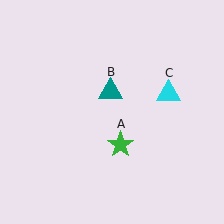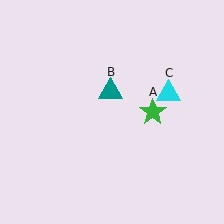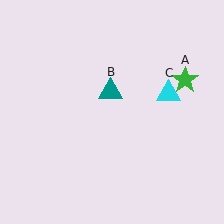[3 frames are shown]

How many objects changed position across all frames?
1 object changed position: green star (object A).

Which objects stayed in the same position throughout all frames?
Teal triangle (object B) and cyan triangle (object C) remained stationary.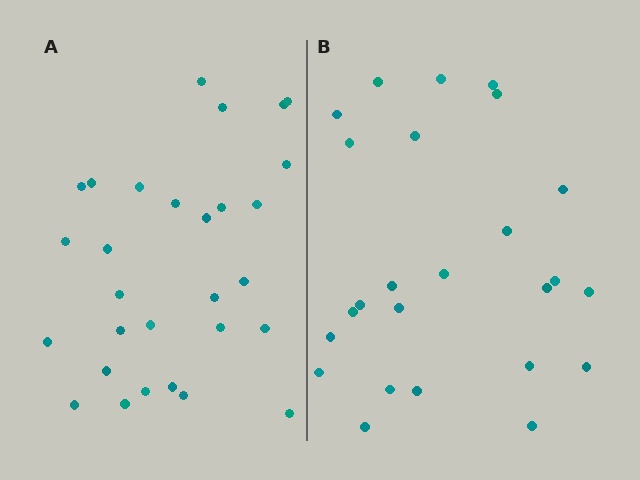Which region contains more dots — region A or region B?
Region A (the left region) has more dots.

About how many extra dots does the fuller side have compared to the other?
Region A has about 4 more dots than region B.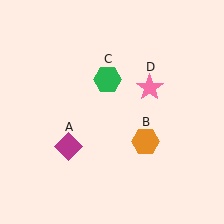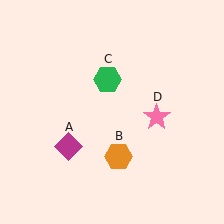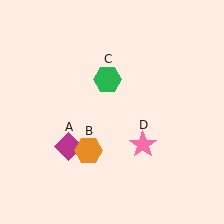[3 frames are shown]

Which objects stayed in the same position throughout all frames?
Magenta diamond (object A) and green hexagon (object C) remained stationary.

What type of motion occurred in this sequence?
The orange hexagon (object B), pink star (object D) rotated clockwise around the center of the scene.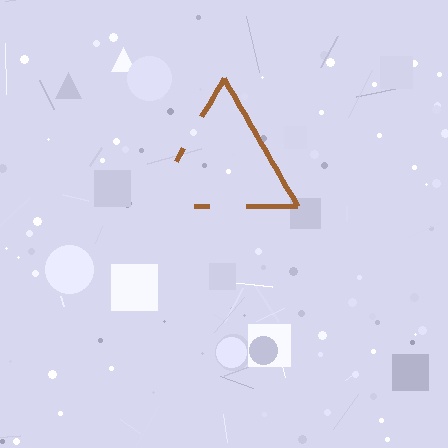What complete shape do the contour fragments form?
The contour fragments form a triangle.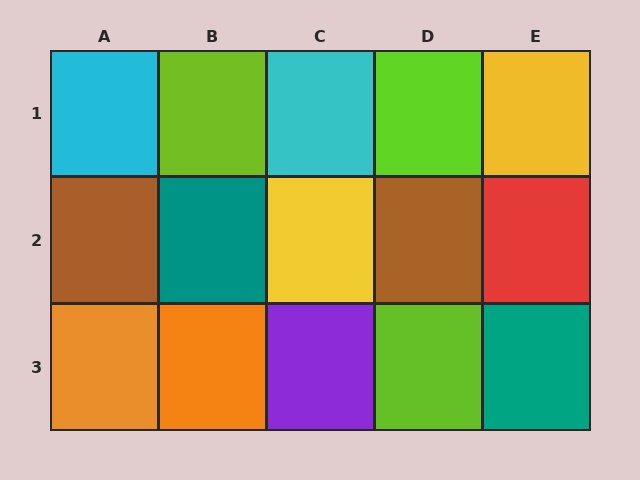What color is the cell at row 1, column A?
Cyan.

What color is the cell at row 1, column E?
Yellow.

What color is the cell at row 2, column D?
Brown.